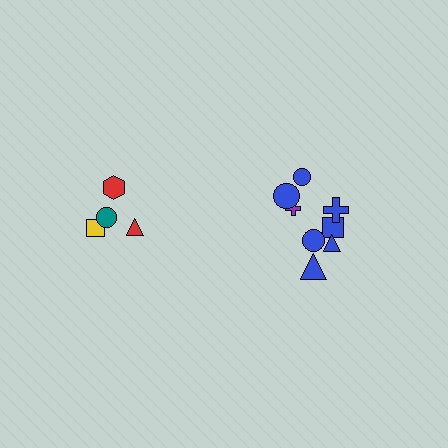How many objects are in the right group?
There are 8 objects.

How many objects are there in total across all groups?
There are 12 objects.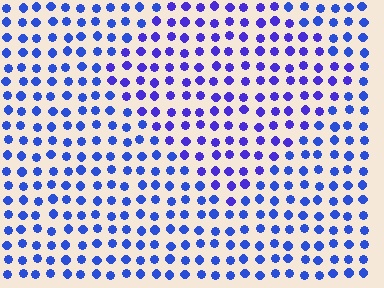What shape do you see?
I see a diamond.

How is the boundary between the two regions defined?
The boundary is defined purely by a slight shift in hue (about 23 degrees). Spacing, size, and orientation are identical on both sides.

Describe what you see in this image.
The image is filled with small blue elements in a uniform arrangement. A diamond-shaped region is visible where the elements are tinted to a slightly different hue, forming a subtle color boundary.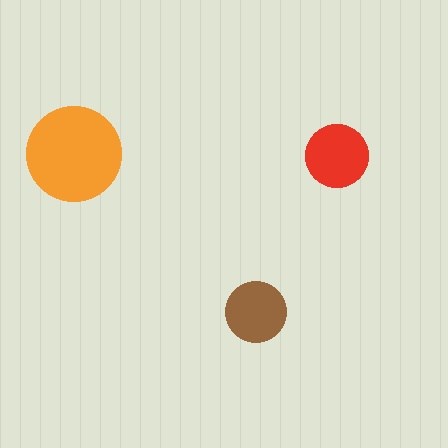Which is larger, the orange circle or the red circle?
The orange one.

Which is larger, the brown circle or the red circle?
The red one.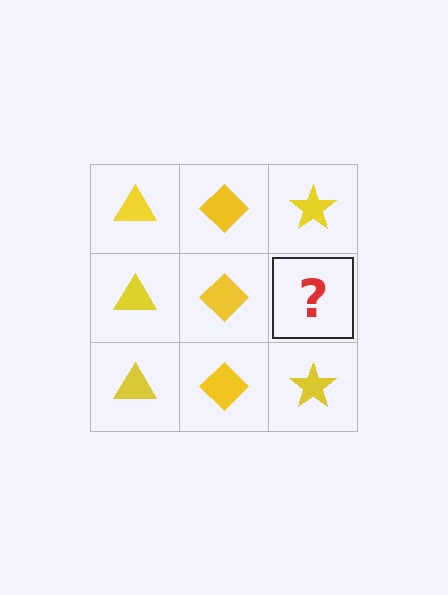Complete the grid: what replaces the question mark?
The question mark should be replaced with a yellow star.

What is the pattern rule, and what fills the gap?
The rule is that each column has a consistent shape. The gap should be filled with a yellow star.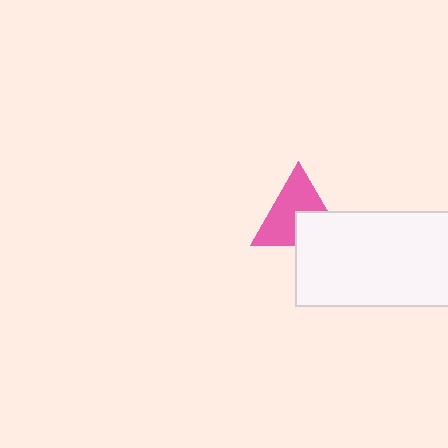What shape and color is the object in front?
The object in front is a white rectangle.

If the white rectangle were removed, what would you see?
You would see the complete pink triangle.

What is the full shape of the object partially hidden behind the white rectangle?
The partially hidden object is a pink triangle.